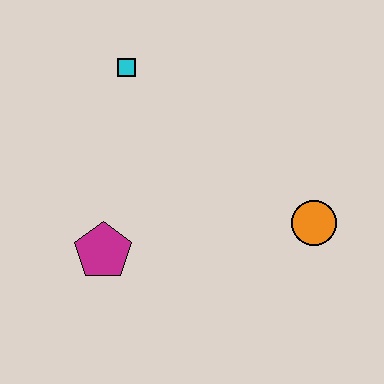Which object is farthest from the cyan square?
The orange circle is farthest from the cyan square.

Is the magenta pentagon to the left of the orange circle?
Yes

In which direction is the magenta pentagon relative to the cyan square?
The magenta pentagon is below the cyan square.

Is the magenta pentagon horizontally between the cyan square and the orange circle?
No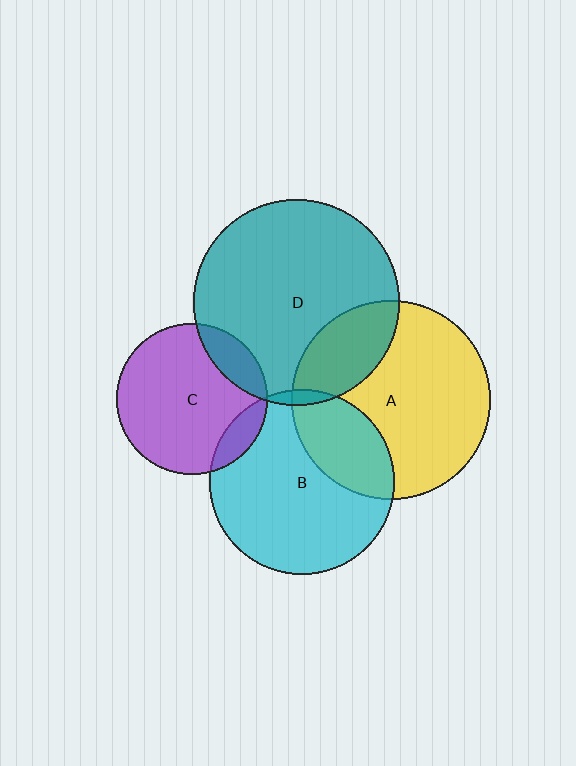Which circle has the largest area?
Circle D (teal).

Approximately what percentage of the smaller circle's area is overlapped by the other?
Approximately 15%.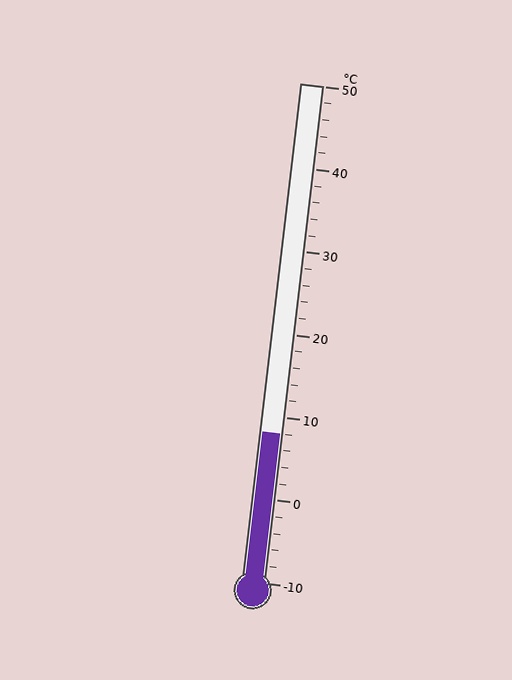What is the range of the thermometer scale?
The thermometer scale ranges from -10°C to 50°C.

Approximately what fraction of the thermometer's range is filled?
The thermometer is filled to approximately 30% of its range.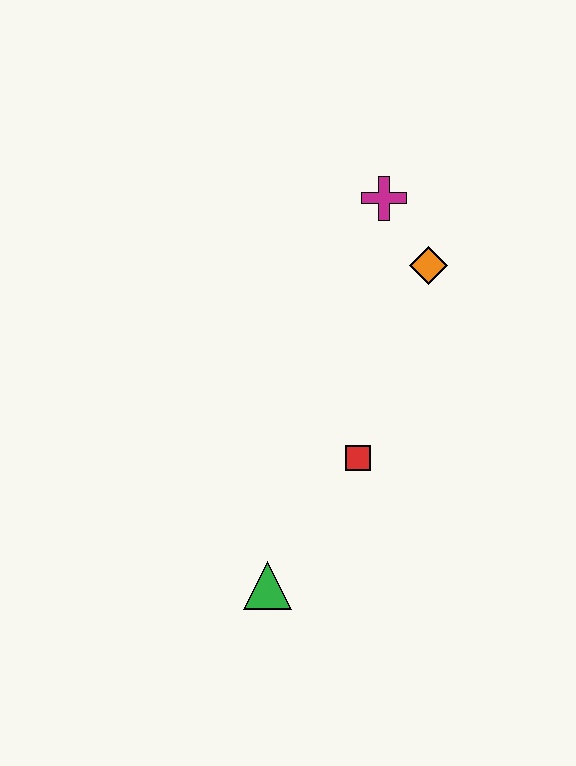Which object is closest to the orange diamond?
The magenta cross is closest to the orange diamond.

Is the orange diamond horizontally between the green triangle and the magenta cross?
No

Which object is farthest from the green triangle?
The magenta cross is farthest from the green triangle.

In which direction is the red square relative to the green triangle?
The red square is above the green triangle.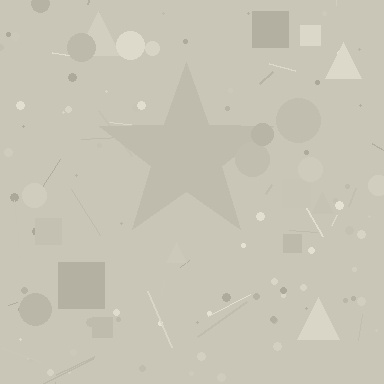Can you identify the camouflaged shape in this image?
The camouflaged shape is a star.